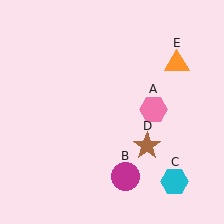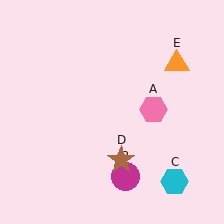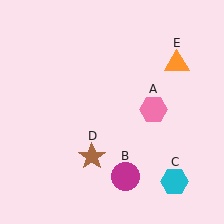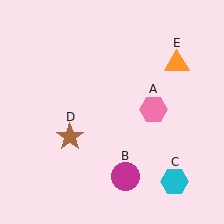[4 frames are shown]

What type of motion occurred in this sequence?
The brown star (object D) rotated clockwise around the center of the scene.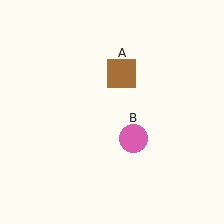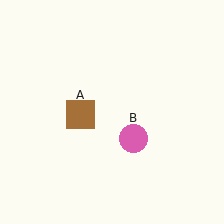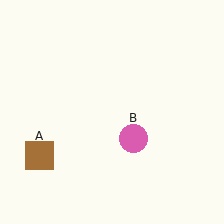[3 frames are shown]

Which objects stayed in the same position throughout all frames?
Pink circle (object B) remained stationary.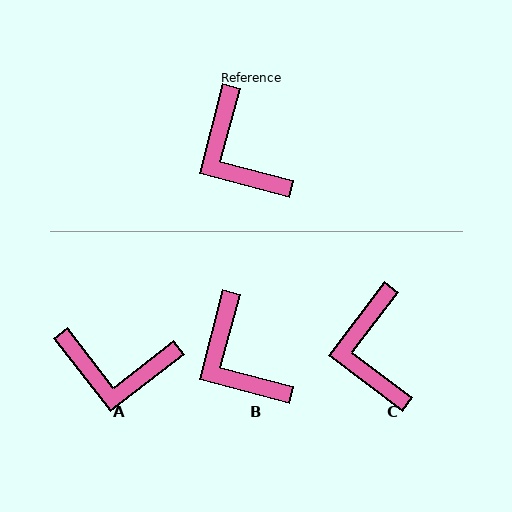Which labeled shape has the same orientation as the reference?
B.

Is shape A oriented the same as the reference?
No, it is off by about 53 degrees.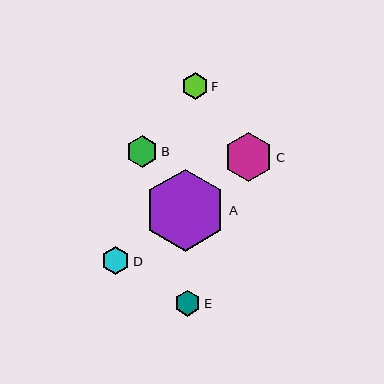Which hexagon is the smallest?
Hexagon E is the smallest with a size of approximately 26 pixels.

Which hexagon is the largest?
Hexagon A is the largest with a size of approximately 82 pixels.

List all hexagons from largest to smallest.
From largest to smallest: A, C, B, D, F, E.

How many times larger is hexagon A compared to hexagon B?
Hexagon A is approximately 2.5 times the size of hexagon B.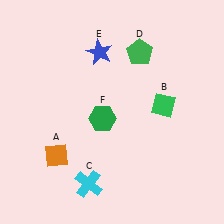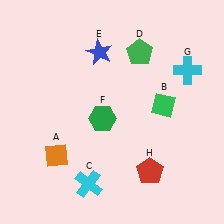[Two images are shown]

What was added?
A cyan cross (G), a red pentagon (H) were added in Image 2.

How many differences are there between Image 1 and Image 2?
There are 2 differences between the two images.